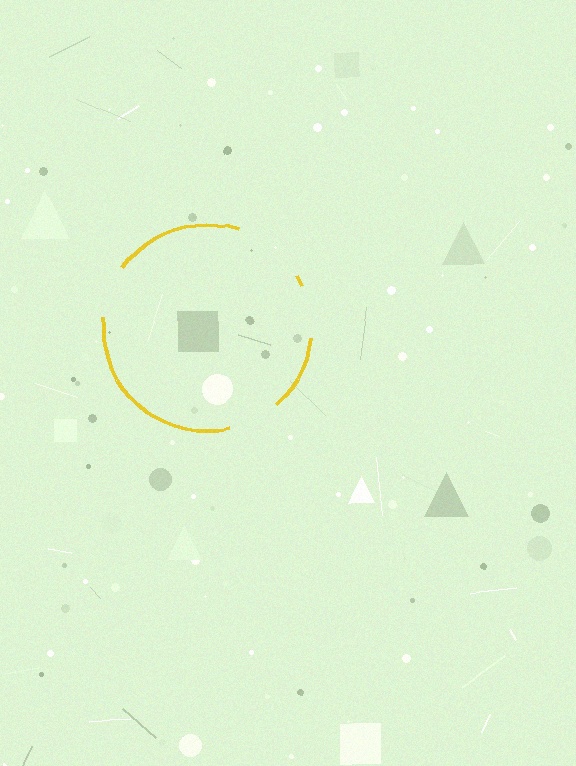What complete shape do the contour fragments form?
The contour fragments form a circle.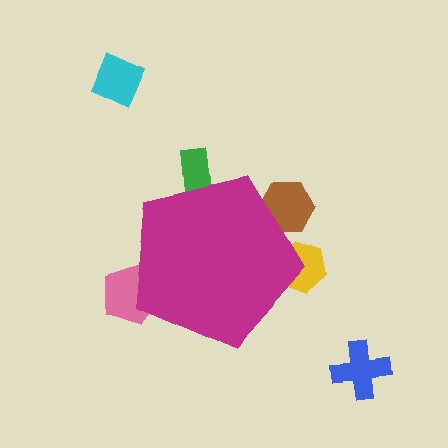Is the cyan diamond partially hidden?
No, the cyan diamond is fully visible.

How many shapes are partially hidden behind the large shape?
4 shapes are partially hidden.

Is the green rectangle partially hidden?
Yes, the green rectangle is partially hidden behind the magenta pentagon.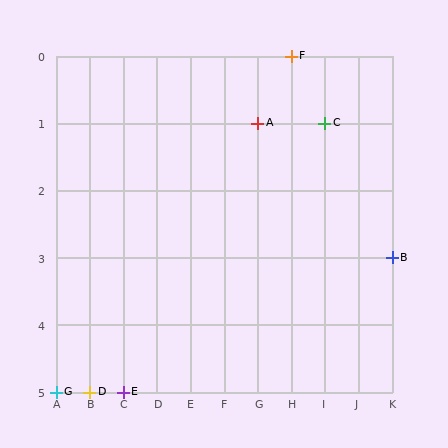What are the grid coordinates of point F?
Point F is at grid coordinates (H, 0).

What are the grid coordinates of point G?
Point G is at grid coordinates (A, 5).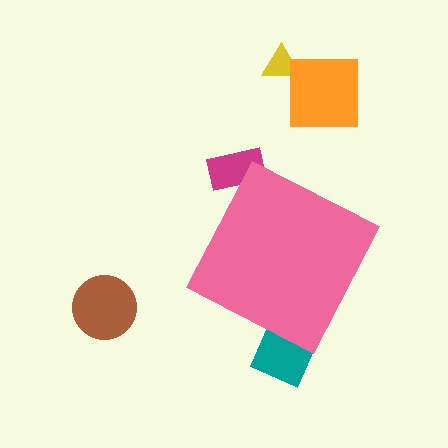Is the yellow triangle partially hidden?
No, the yellow triangle is fully visible.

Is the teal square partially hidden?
Yes, the teal square is partially hidden behind the pink diamond.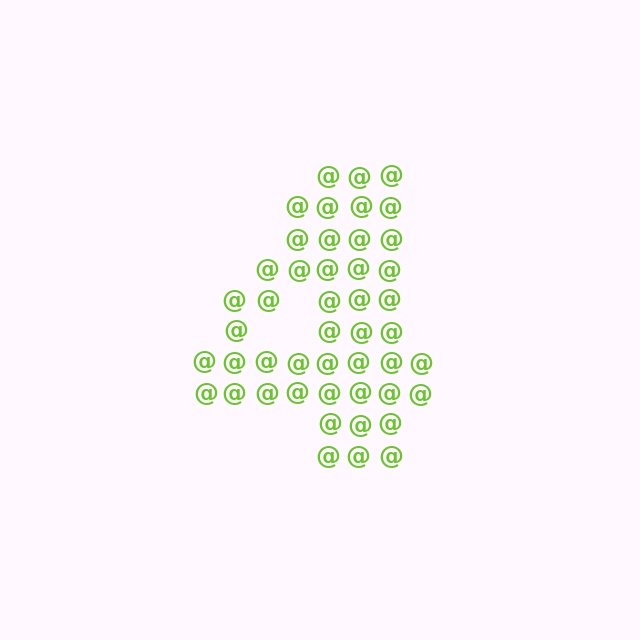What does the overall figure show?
The overall figure shows the digit 4.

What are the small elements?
The small elements are at signs.